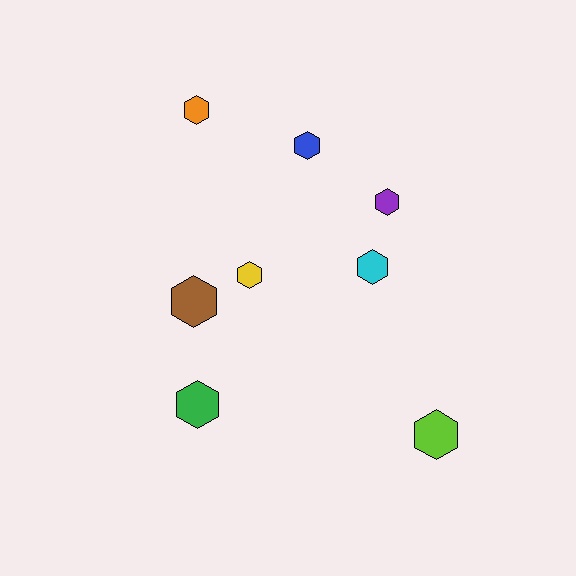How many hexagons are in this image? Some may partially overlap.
There are 8 hexagons.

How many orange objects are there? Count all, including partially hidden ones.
There is 1 orange object.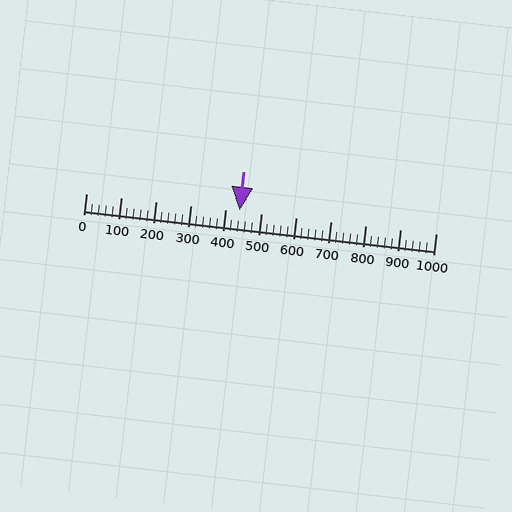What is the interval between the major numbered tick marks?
The major tick marks are spaced 100 units apart.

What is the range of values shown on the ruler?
The ruler shows values from 0 to 1000.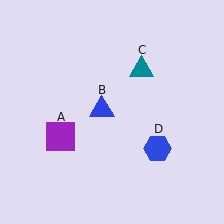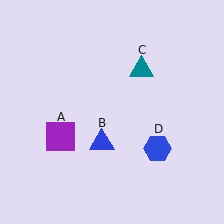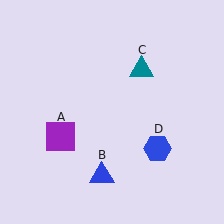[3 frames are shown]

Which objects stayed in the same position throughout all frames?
Purple square (object A) and teal triangle (object C) and blue hexagon (object D) remained stationary.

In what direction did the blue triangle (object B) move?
The blue triangle (object B) moved down.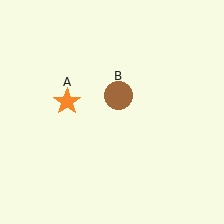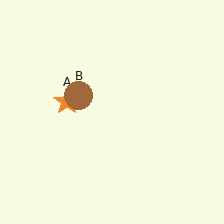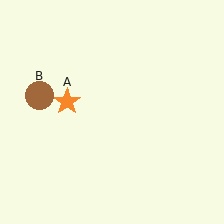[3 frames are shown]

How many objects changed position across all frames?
1 object changed position: brown circle (object B).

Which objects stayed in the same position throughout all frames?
Orange star (object A) remained stationary.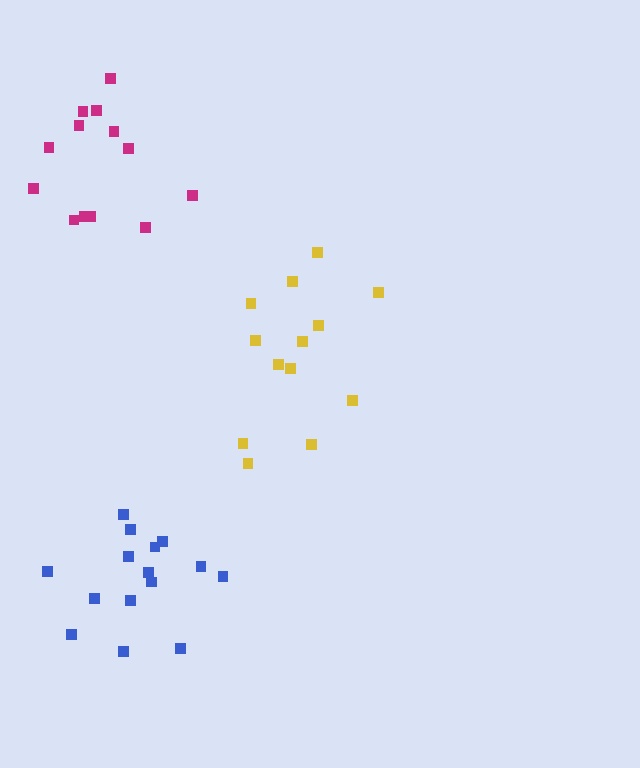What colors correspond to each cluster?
The clusters are colored: yellow, blue, magenta.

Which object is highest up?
The magenta cluster is topmost.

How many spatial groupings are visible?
There are 3 spatial groupings.